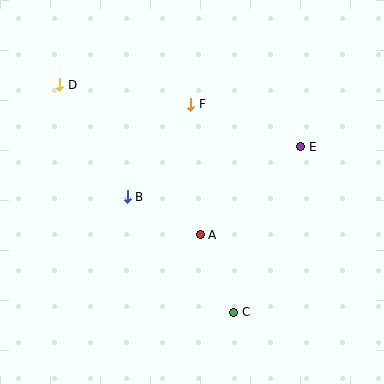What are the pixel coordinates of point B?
Point B is at (127, 197).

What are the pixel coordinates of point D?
Point D is at (60, 85).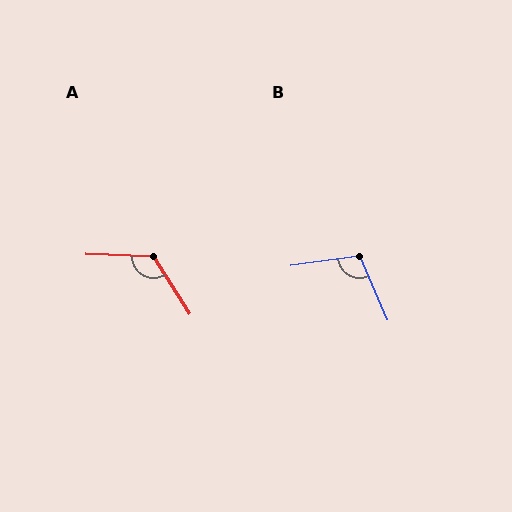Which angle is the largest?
A, at approximately 124 degrees.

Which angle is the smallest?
B, at approximately 106 degrees.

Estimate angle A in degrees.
Approximately 124 degrees.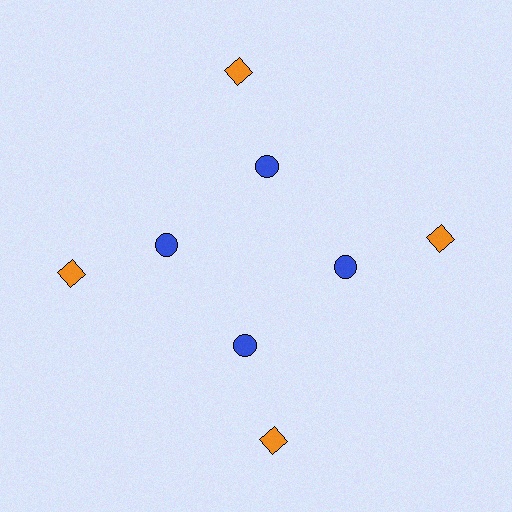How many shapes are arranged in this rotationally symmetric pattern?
There are 8 shapes, arranged in 4 groups of 2.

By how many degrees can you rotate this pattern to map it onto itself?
The pattern maps onto itself every 90 degrees of rotation.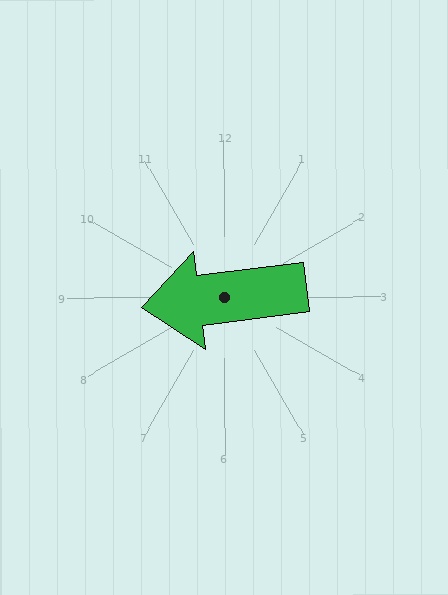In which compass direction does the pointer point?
West.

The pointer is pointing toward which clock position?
Roughly 9 o'clock.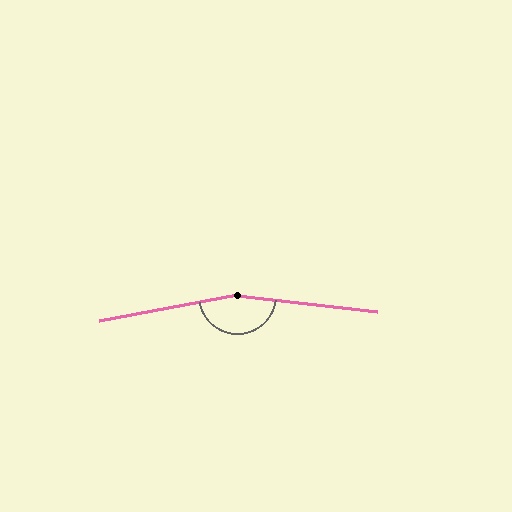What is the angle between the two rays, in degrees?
Approximately 163 degrees.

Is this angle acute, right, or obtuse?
It is obtuse.